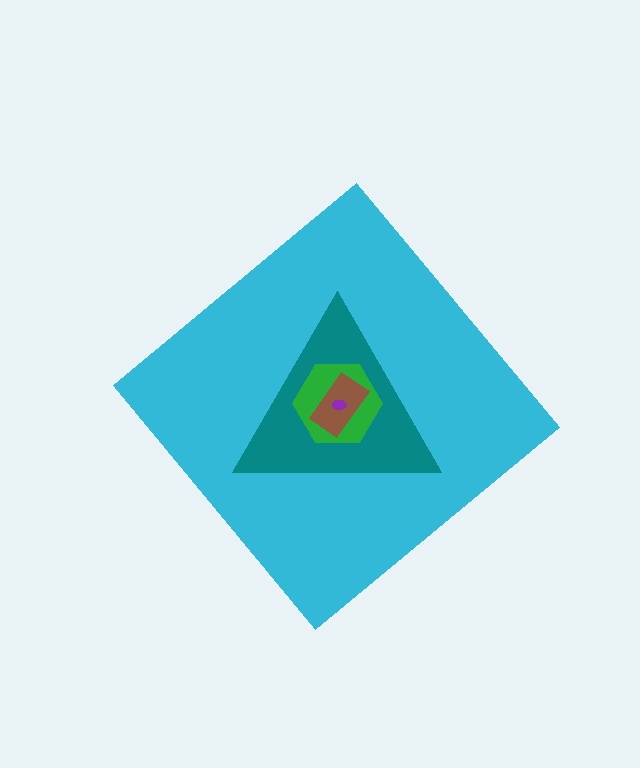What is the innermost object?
The purple ellipse.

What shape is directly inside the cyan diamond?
The teal triangle.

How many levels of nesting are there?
5.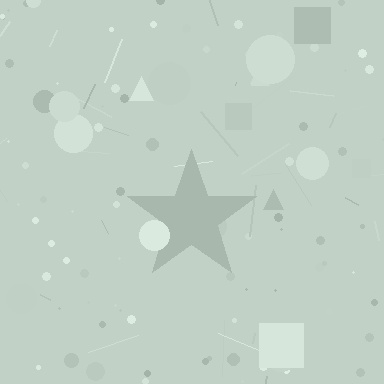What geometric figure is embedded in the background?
A star is embedded in the background.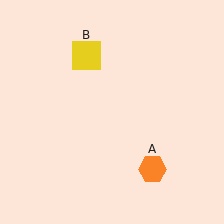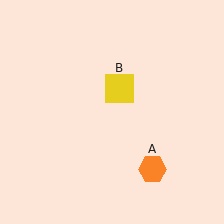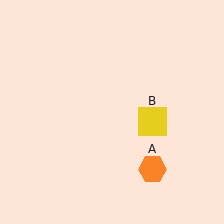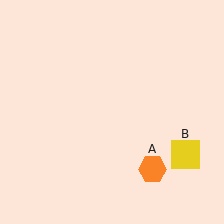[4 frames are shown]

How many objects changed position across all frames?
1 object changed position: yellow square (object B).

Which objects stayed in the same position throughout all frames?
Orange hexagon (object A) remained stationary.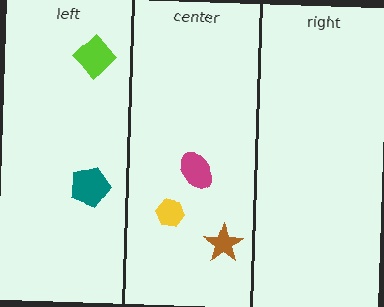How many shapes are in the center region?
3.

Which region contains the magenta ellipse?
The center region.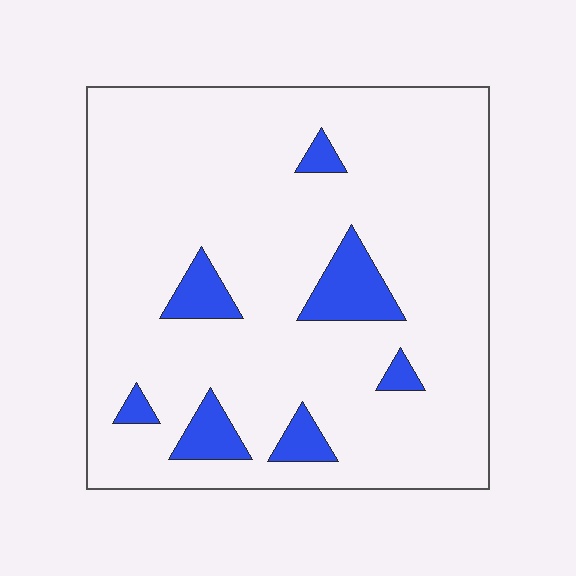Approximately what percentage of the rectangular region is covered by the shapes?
Approximately 10%.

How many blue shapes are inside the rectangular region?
7.